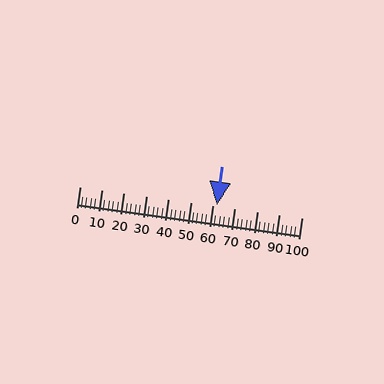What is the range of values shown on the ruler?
The ruler shows values from 0 to 100.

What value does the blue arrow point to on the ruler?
The blue arrow points to approximately 62.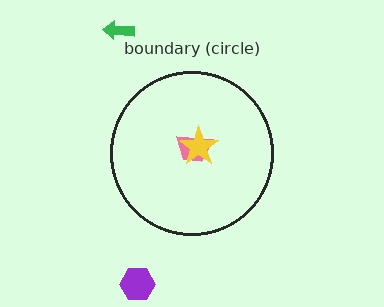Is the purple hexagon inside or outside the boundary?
Outside.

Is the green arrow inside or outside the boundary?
Outside.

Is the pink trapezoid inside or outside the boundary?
Inside.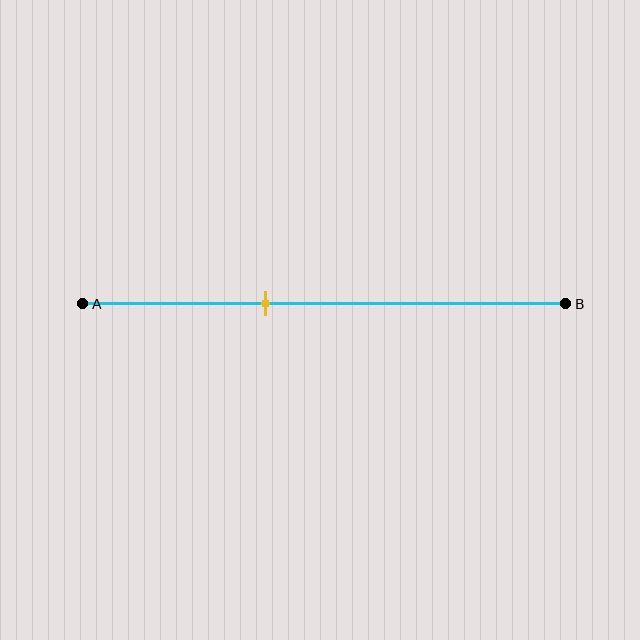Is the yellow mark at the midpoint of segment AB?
No, the mark is at about 40% from A, not at the 50% midpoint.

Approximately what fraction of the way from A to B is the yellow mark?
The yellow mark is approximately 40% of the way from A to B.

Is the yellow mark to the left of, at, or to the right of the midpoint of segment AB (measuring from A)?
The yellow mark is to the left of the midpoint of segment AB.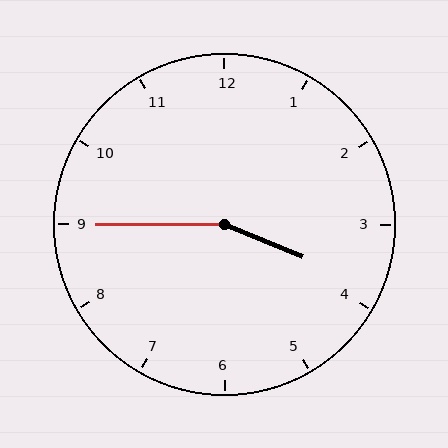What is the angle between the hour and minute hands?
Approximately 158 degrees.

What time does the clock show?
3:45.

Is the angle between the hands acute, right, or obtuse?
It is obtuse.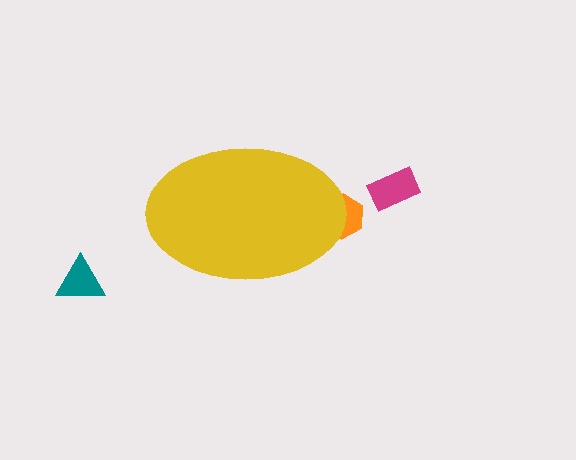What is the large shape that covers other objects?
A yellow ellipse.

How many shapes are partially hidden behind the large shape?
1 shape is partially hidden.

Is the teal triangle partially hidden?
No, the teal triangle is fully visible.